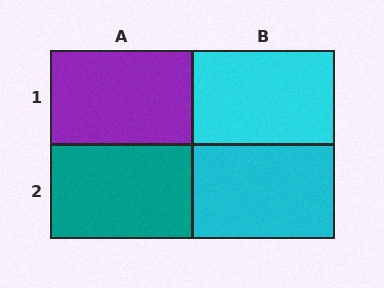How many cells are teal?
1 cell is teal.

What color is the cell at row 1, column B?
Cyan.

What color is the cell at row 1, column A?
Purple.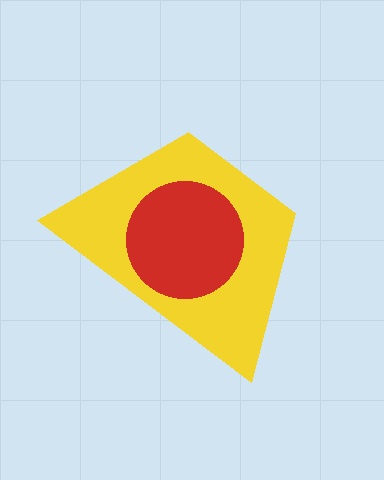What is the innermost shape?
The red circle.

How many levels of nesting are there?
2.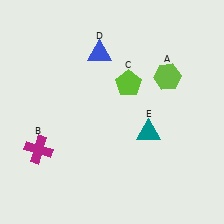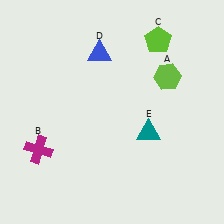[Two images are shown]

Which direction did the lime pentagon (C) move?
The lime pentagon (C) moved up.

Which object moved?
The lime pentagon (C) moved up.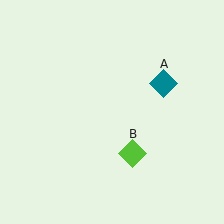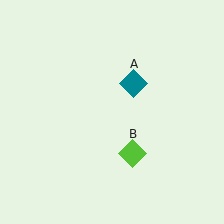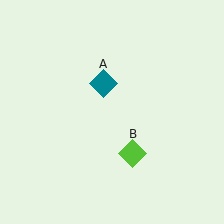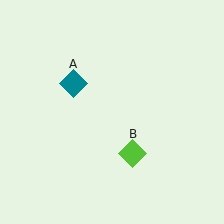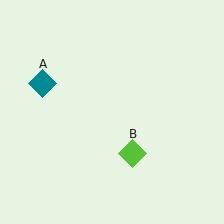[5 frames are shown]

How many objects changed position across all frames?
1 object changed position: teal diamond (object A).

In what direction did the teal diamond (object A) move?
The teal diamond (object A) moved left.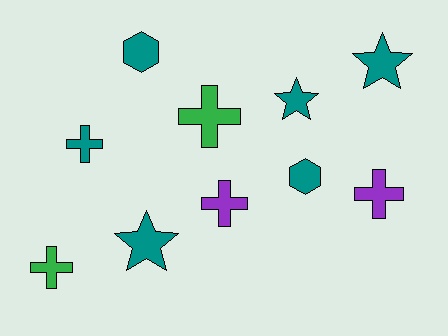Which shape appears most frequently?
Cross, with 5 objects.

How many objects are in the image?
There are 10 objects.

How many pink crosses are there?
There are no pink crosses.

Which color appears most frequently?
Teal, with 6 objects.